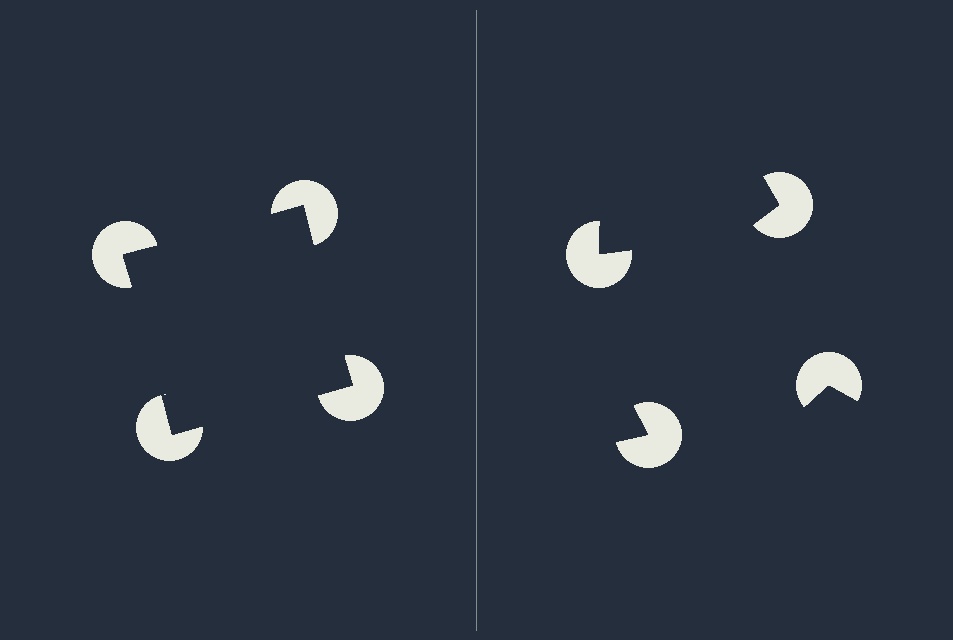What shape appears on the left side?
An illusory square.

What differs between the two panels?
The pac-man discs are positioned identically on both sides; only the wedge orientations differ. On the left they align to a square; on the right they are misaligned.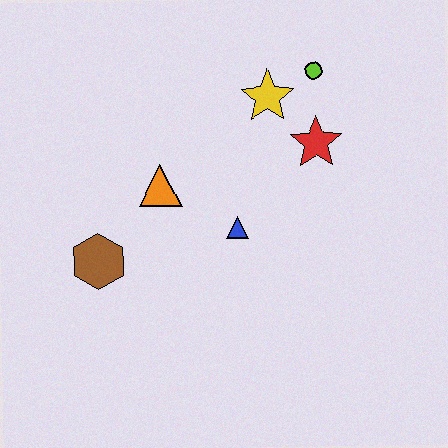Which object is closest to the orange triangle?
The blue triangle is closest to the orange triangle.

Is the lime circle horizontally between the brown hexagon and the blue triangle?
No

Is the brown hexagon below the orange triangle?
Yes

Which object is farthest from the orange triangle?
The lime circle is farthest from the orange triangle.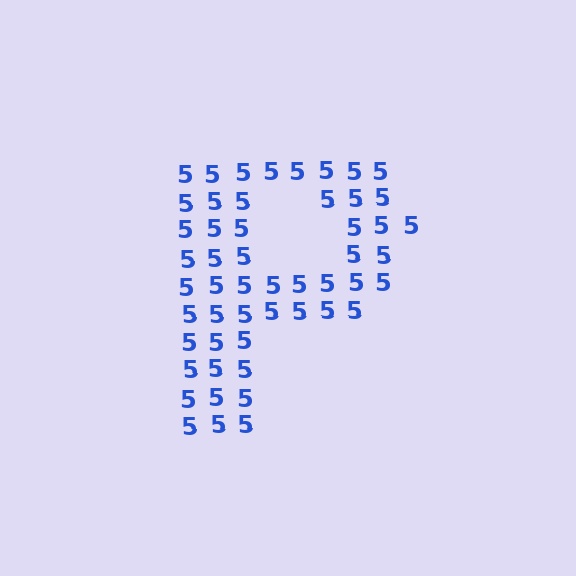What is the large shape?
The large shape is the letter P.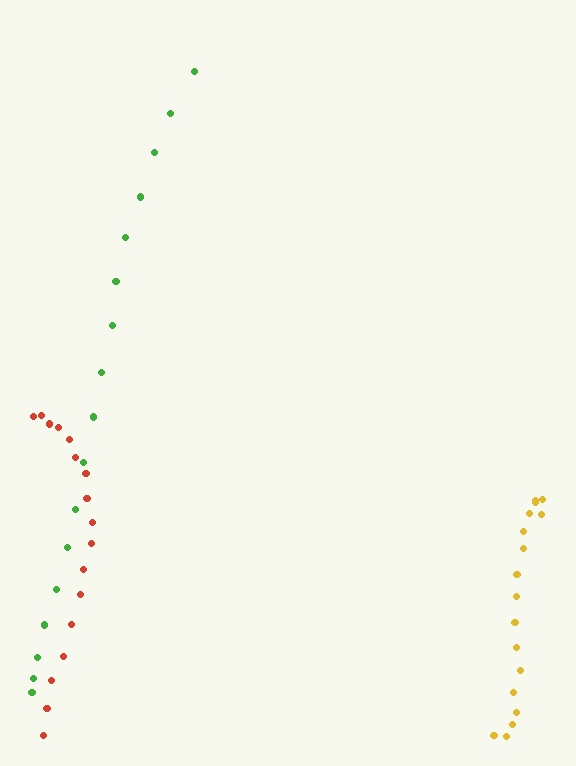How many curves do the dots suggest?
There are 3 distinct paths.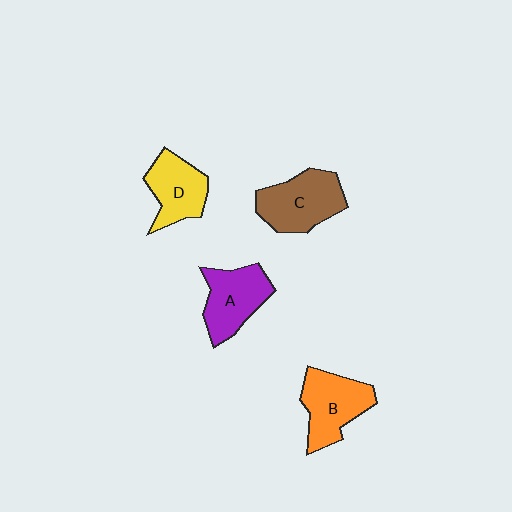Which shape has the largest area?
Shape C (brown).